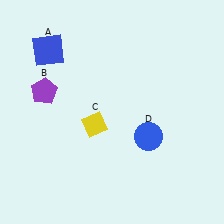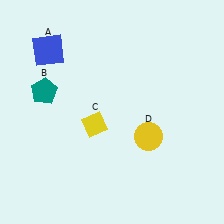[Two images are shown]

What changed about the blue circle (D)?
In Image 1, D is blue. In Image 2, it changed to yellow.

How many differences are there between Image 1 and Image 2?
There are 2 differences between the two images.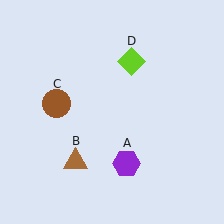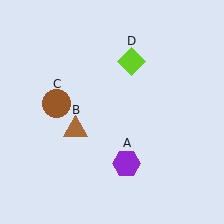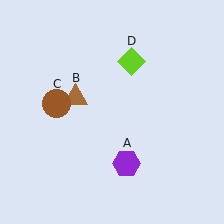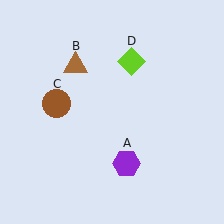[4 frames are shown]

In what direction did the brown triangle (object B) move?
The brown triangle (object B) moved up.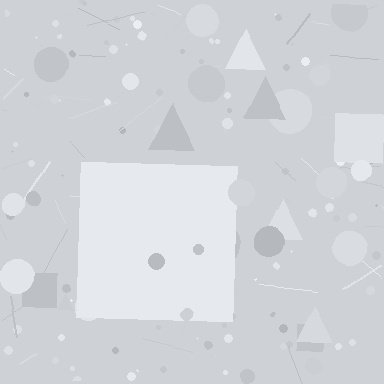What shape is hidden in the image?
A square is hidden in the image.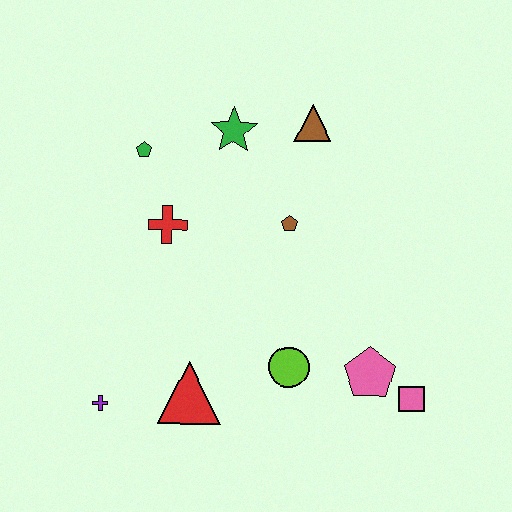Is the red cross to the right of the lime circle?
No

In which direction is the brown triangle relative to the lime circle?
The brown triangle is above the lime circle.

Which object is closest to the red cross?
The green pentagon is closest to the red cross.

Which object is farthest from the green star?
The pink square is farthest from the green star.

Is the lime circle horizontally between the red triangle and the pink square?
Yes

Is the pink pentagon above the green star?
No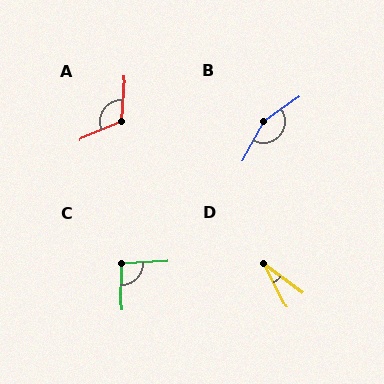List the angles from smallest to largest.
D (26°), C (94°), A (117°), B (153°).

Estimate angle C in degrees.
Approximately 94 degrees.